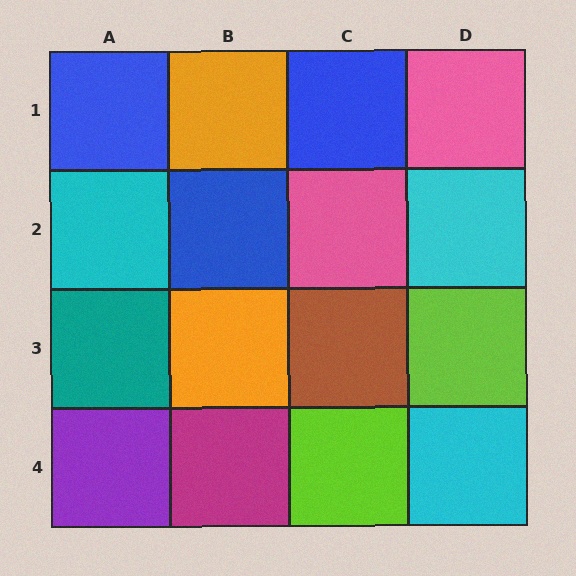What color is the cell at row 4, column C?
Lime.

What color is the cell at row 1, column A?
Blue.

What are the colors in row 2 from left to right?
Cyan, blue, pink, cyan.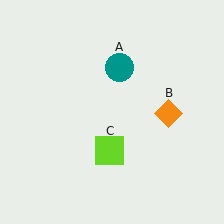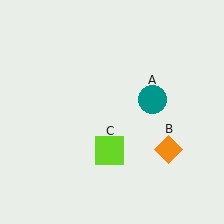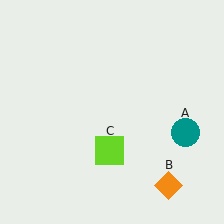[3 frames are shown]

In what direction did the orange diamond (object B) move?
The orange diamond (object B) moved down.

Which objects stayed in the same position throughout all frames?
Lime square (object C) remained stationary.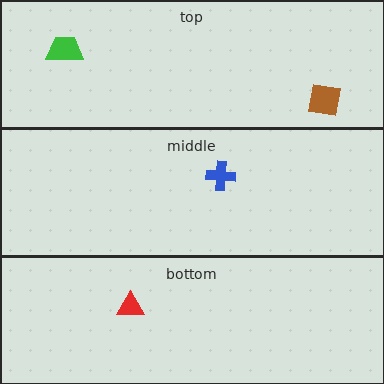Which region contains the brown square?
The top region.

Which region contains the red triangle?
The bottom region.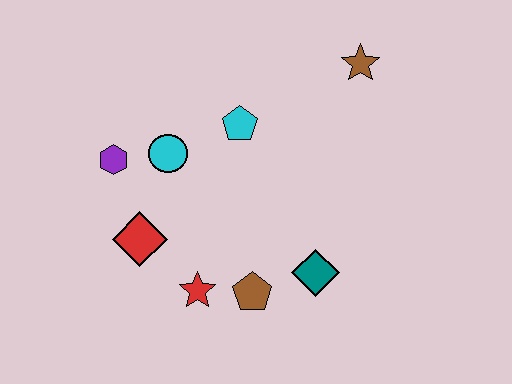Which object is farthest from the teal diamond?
The purple hexagon is farthest from the teal diamond.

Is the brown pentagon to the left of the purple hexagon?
No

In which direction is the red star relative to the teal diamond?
The red star is to the left of the teal diamond.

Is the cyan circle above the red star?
Yes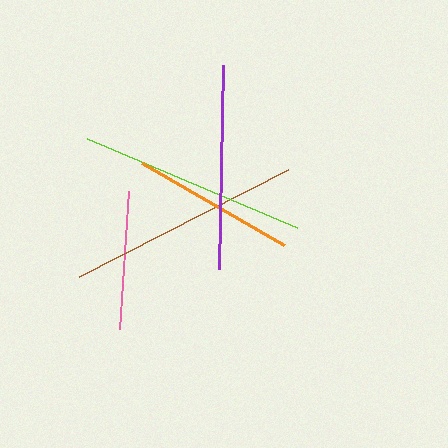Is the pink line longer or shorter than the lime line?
The lime line is longer than the pink line.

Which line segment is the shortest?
The pink line is the shortest at approximately 138 pixels.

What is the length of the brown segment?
The brown segment is approximately 235 pixels long.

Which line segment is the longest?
The brown line is the longest at approximately 235 pixels.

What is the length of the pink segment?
The pink segment is approximately 138 pixels long.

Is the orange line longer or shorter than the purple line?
The purple line is longer than the orange line.